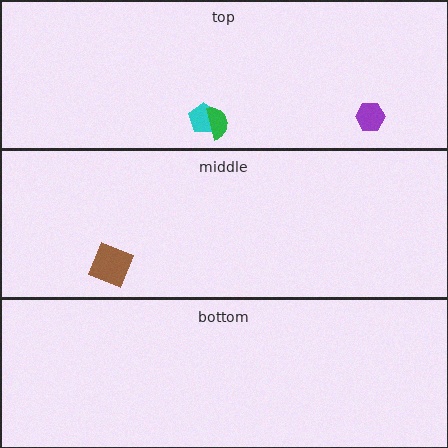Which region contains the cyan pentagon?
The top region.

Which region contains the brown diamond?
The middle region.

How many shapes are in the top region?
3.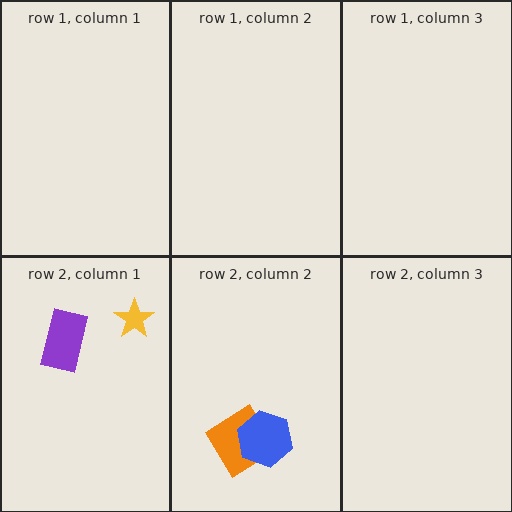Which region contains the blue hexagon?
The row 2, column 2 region.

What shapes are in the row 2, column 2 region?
The orange diamond, the blue hexagon.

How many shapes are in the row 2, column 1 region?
2.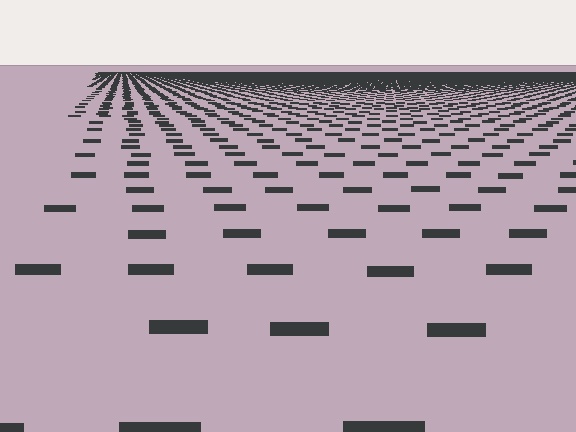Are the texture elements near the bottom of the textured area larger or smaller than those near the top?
Larger. Near the bottom, elements are closer to the viewer and appear at a bigger on-screen size.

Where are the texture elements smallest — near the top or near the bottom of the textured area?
Near the top.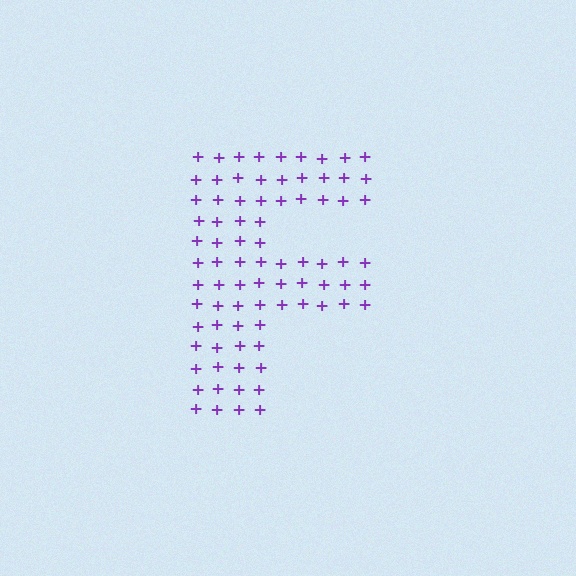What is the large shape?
The large shape is the letter F.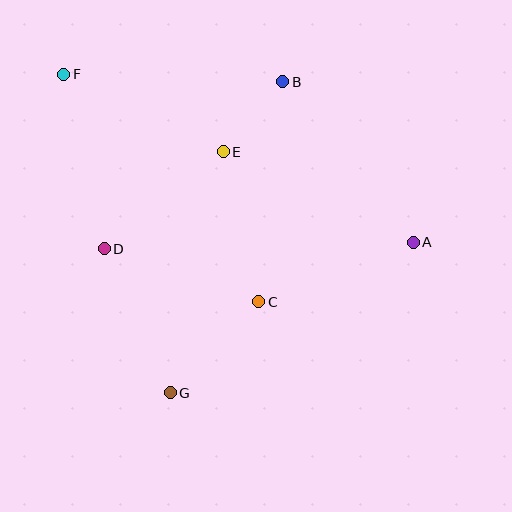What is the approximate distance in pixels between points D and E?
The distance between D and E is approximately 153 pixels.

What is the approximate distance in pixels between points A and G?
The distance between A and G is approximately 286 pixels.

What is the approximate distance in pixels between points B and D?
The distance between B and D is approximately 244 pixels.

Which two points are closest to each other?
Points B and E are closest to each other.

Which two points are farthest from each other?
Points A and F are farthest from each other.